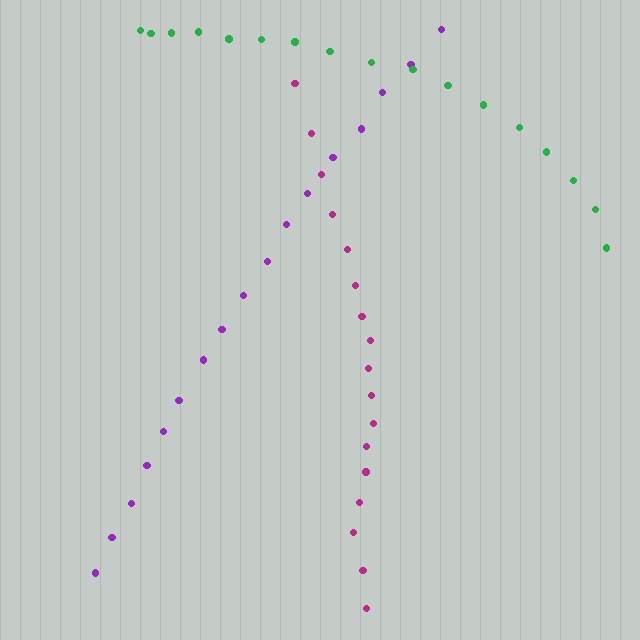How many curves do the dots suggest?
There are 3 distinct paths.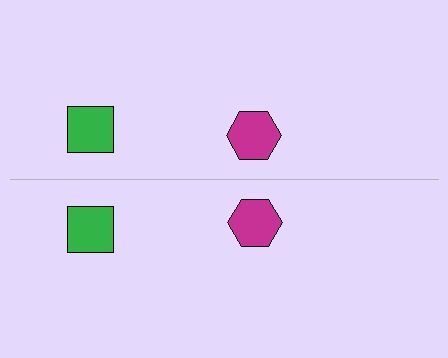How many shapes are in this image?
There are 4 shapes in this image.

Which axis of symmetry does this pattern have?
The pattern has a horizontal axis of symmetry running through the center of the image.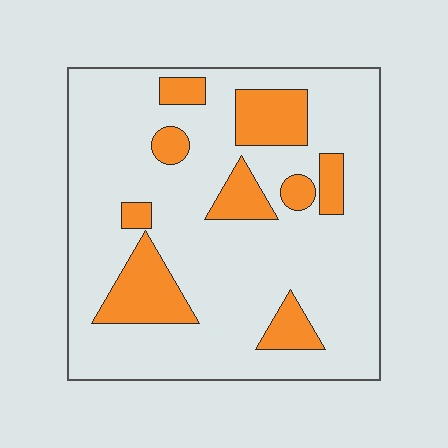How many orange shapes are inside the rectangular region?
9.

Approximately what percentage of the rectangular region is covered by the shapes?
Approximately 20%.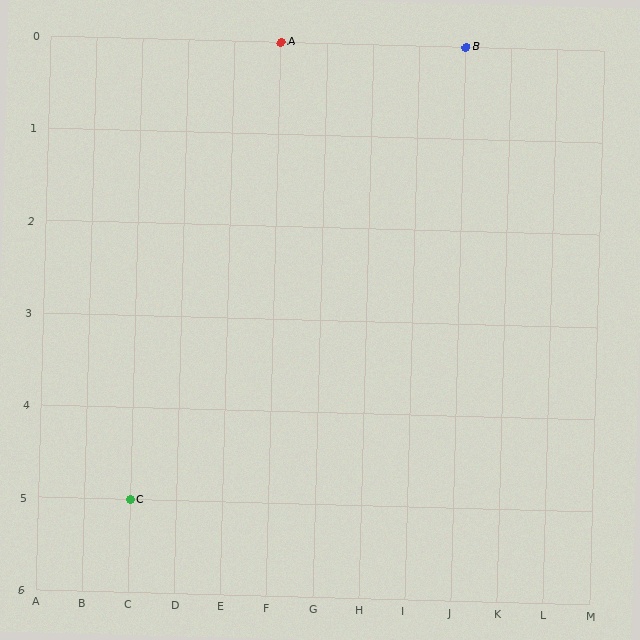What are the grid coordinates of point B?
Point B is at grid coordinates (J, 0).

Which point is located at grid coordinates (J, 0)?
Point B is at (J, 0).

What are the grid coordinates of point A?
Point A is at grid coordinates (F, 0).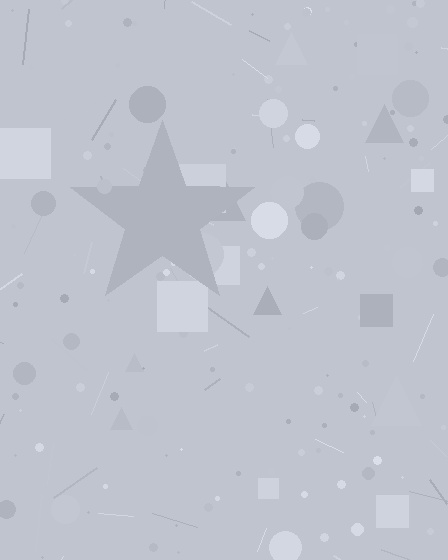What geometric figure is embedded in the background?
A star is embedded in the background.